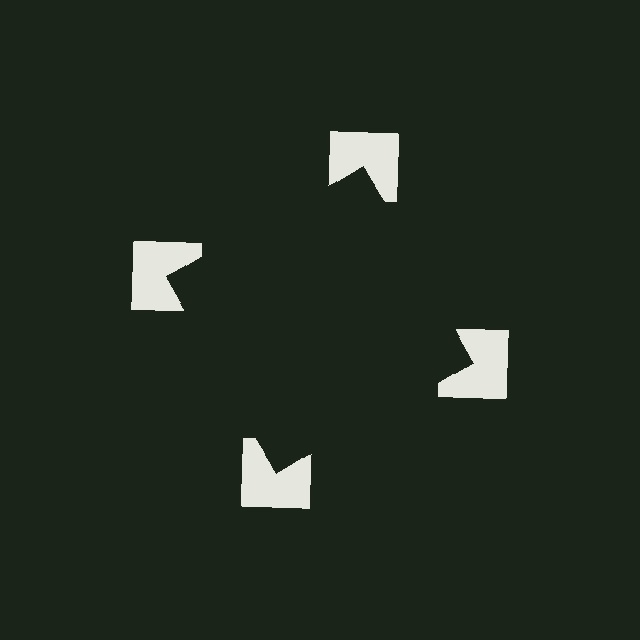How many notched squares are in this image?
There are 4 — one at each vertex of the illusory square.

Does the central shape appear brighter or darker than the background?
It typically appears slightly darker than the background, even though no actual brightness change is drawn.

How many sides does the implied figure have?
4 sides.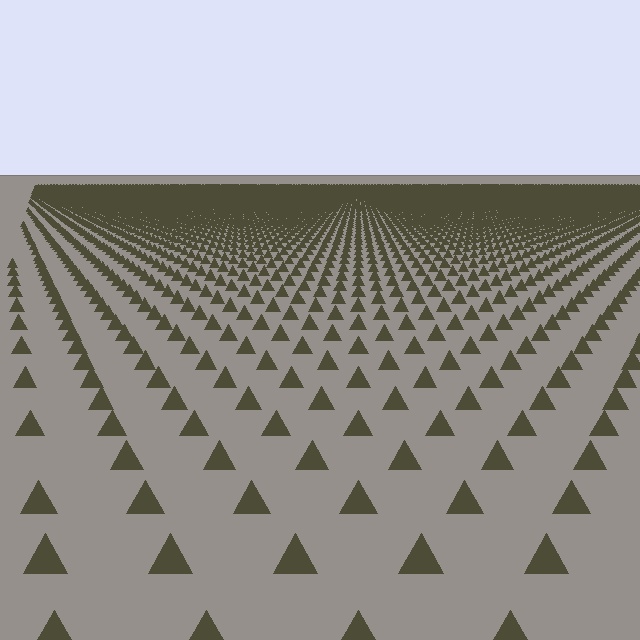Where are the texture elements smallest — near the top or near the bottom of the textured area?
Near the top.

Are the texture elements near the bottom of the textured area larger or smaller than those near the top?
Larger. Near the bottom, elements are closer to the viewer and appear at a bigger on-screen size.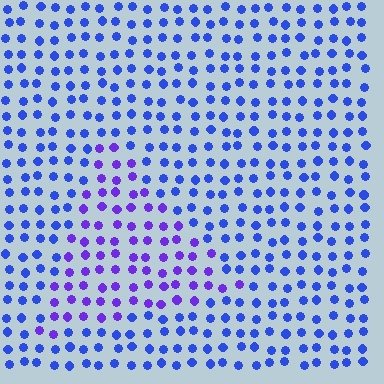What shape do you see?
I see a triangle.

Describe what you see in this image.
The image is filled with small blue elements in a uniform arrangement. A triangle-shaped region is visible where the elements are tinted to a slightly different hue, forming a subtle color boundary.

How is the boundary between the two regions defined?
The boundary is defined purely by a slight shift in hue (about 34 degrees). Spacing, size, and orientation are identical on both sides.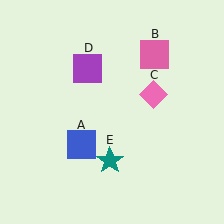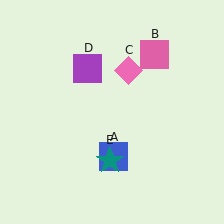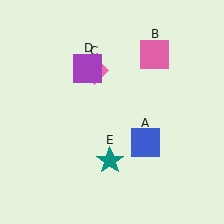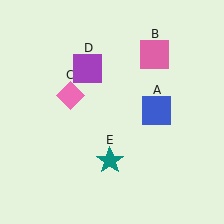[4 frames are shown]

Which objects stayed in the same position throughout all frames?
Pink square (object B) and purple square (object D) and teal star (object E) remained stationary.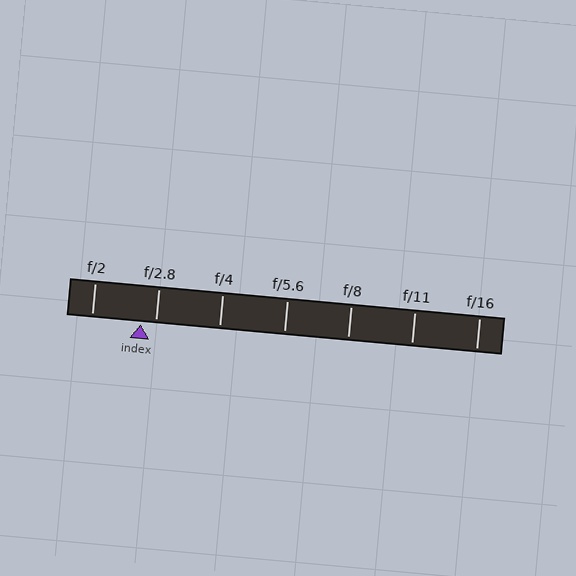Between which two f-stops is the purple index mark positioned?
The index mark is between f/2 and f/2.8.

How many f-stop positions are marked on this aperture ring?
There are 7 f-stop positions marked.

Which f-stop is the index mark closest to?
The index mark is closest to f/2.8.